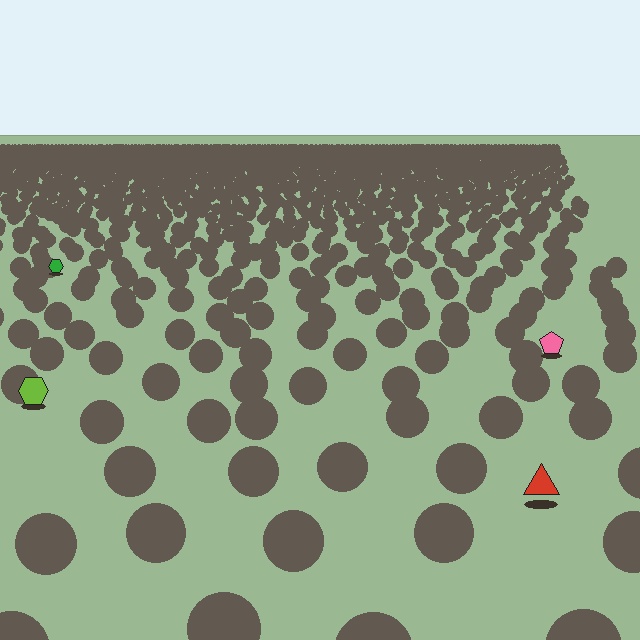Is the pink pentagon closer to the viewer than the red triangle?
No. The red triangle is closer — you can tell from the texture gradient: the ground texture is coarser near it.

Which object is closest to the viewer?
The red triangle is closest. The texture marks near it are larger and more spread out.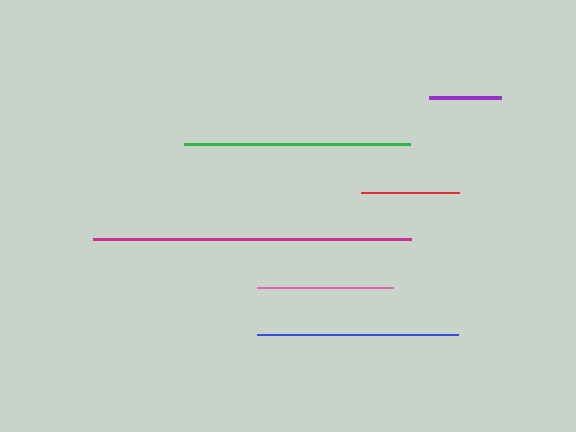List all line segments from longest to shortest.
From longest to shortest: magenta, green, blue, pink, red, purple.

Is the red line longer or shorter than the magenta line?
The magenta line is longer than the red line.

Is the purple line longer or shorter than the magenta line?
The magenta line is longer than the purple line.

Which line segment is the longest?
The magenta line is the longest at approximately 318 pixels.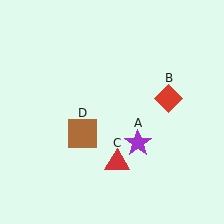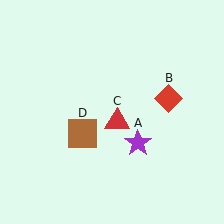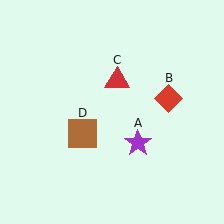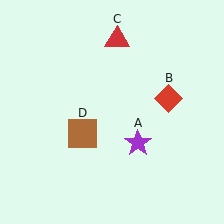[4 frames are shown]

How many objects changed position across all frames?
1 object changed position: red triangle (object C).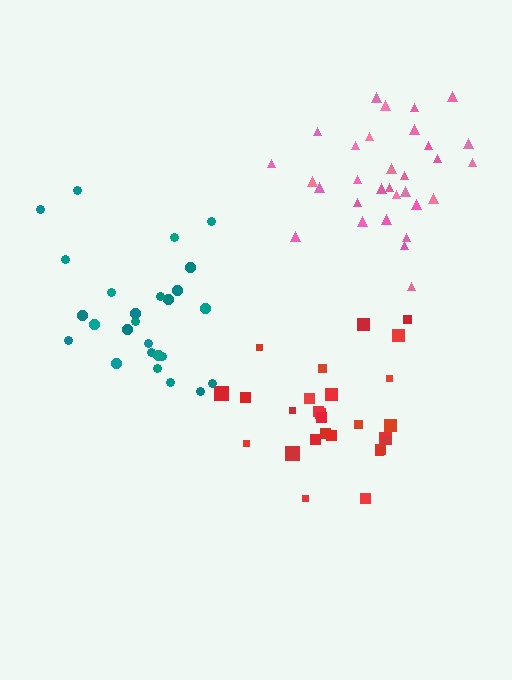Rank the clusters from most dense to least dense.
pink, red, teal.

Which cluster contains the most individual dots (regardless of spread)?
Pink (31).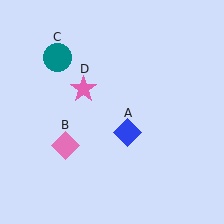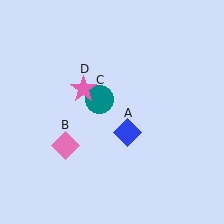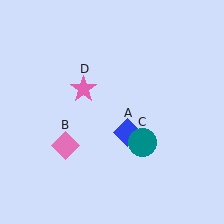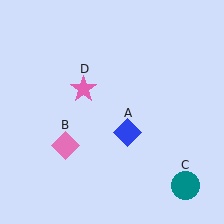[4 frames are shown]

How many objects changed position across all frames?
1 object changed position: teal circle (object C).